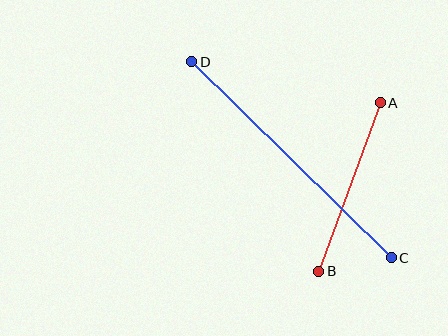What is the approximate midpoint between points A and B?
The midpoint is at approximately (349, 187) pixels.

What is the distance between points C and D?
The distance is approximately 279 pixels.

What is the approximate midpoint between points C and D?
The midpoint is at approximately (292, 160) pixels.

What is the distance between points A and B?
The distance is approximately 179 pixels.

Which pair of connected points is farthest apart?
Points C and D are farthest apart.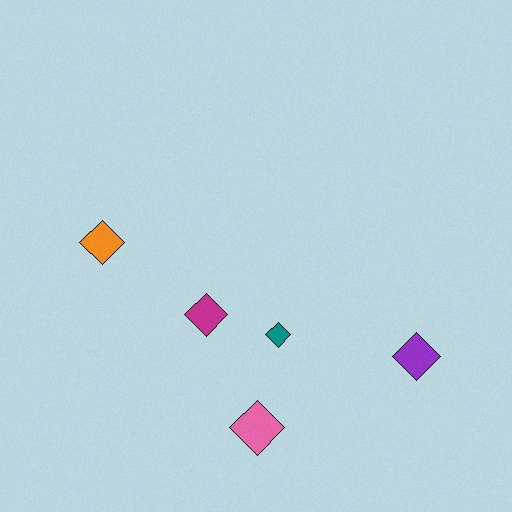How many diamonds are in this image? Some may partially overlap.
There are 5 diamonds.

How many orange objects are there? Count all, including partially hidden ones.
There is 1 orange object.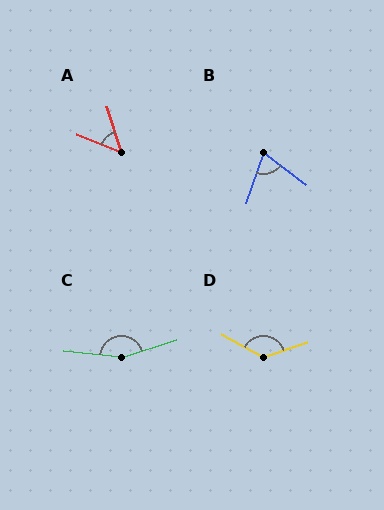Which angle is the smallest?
A, at approximately 51 degrees.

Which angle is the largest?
C, at approximately 155 degrees.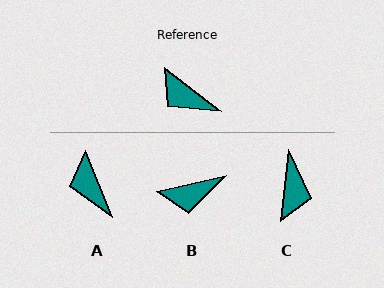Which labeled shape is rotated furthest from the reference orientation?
C, about 121 degrees away.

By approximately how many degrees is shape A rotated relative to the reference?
Approximately 30 degrees clockwise.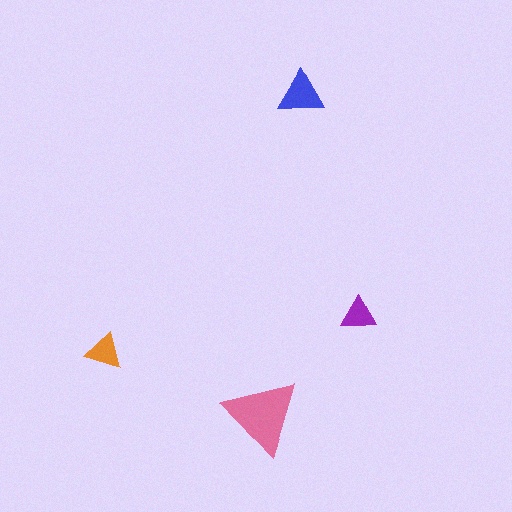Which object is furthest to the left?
The orange triangle is leftmost.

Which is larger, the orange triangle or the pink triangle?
The pink one.